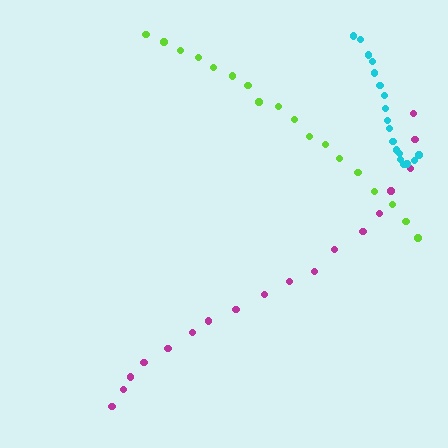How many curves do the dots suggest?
There are 3 distinct paths.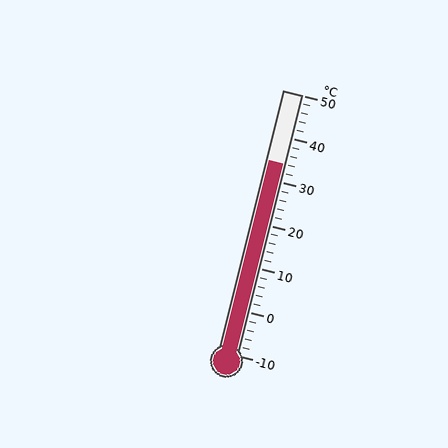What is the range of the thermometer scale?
The thermometer scale ranges from -10°C to 50°C.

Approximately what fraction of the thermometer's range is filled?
The thermometer is filled to approximately 75% of its range.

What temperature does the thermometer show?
The thermometer shows approximately 34°C.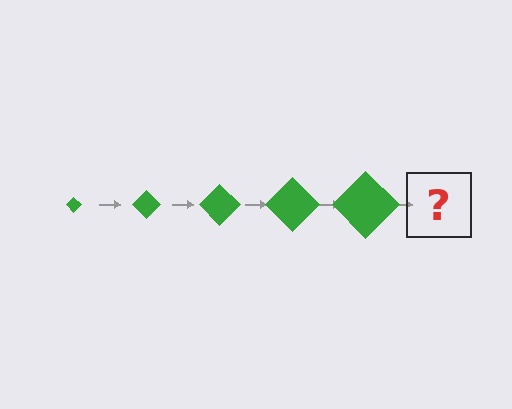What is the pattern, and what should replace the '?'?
The pattern is that the diamond gets progressively larger each step. The '?' should be a green diamond, larger than the previous one.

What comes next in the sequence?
The next element should be a green diamond, larger than the previous one.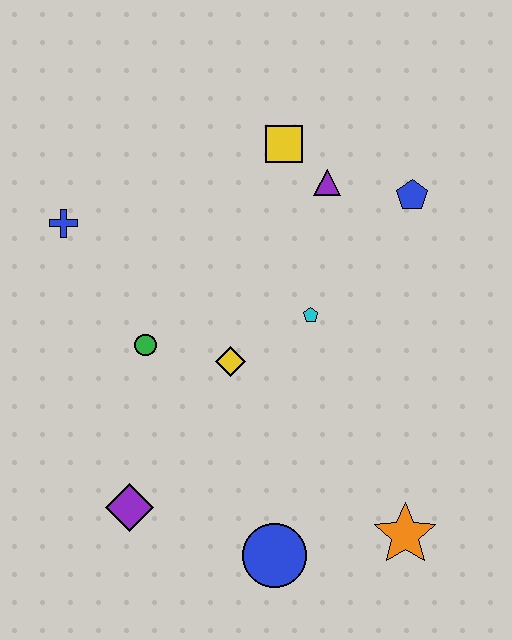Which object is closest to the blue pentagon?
The purple triangle is closest to the blue pentagon.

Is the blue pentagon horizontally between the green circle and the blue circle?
No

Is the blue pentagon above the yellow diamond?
Yes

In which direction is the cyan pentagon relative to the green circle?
The cyan pentagon is to the right of the green circle.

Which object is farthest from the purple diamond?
The blue pentagon is farthest from the purple diamond.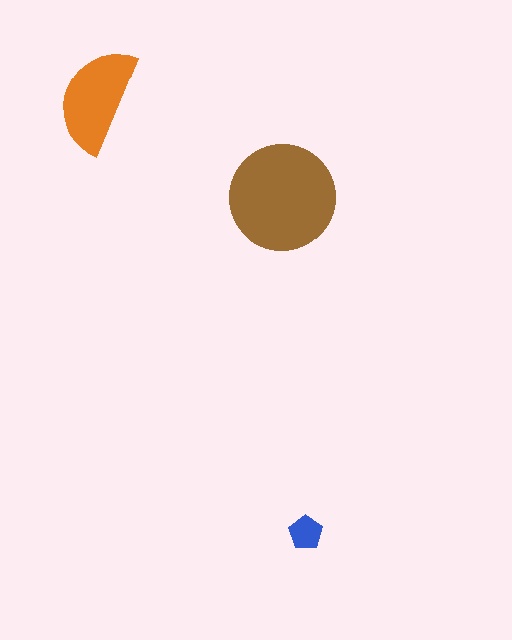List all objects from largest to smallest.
The brown circle, the orange semicircle, the blue pentagon.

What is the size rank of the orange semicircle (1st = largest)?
2nd.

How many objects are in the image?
There are 3 objects in the image.